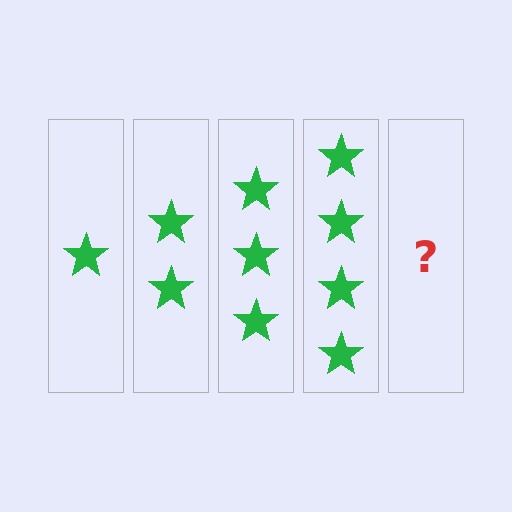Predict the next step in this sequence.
The next step is 5 stars.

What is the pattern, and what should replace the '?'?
The pattern is that each step adds one more star. The '?' should be 5 stars.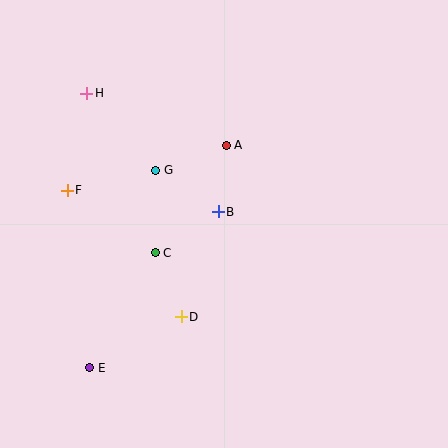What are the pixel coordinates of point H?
Point H is at (87, 93).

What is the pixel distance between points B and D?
The distance between B and D is 111 pixels.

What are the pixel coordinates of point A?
Point A is at (226, 145).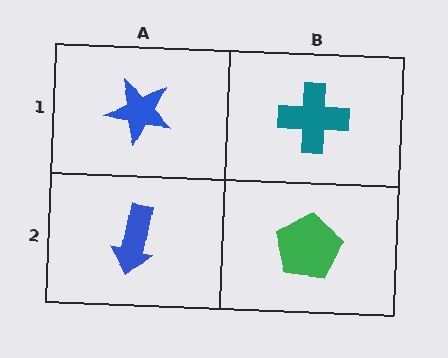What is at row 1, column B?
A teal cross.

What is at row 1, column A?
A blue star.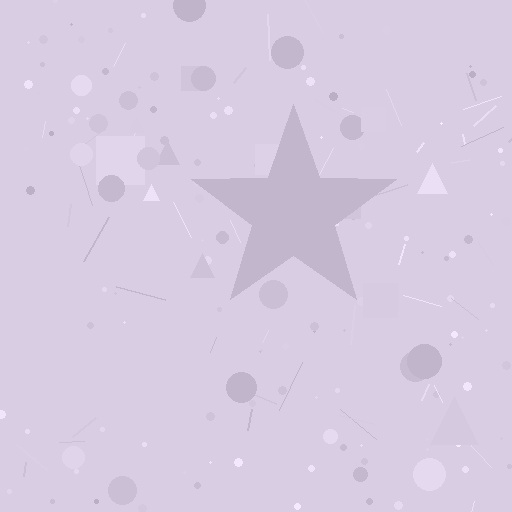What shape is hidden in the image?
A star is hidden in the image.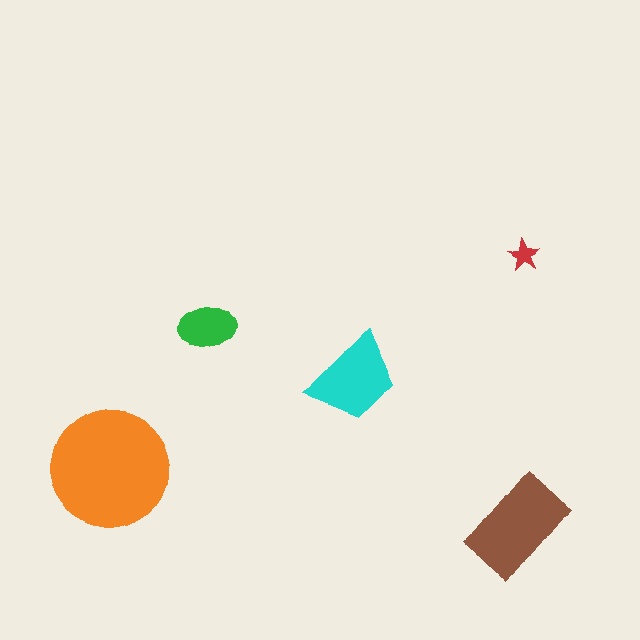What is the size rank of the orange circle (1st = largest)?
1st.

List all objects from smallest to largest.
The red star, the green ellipse, the cyan trapezoid, the brown rectangle, the orange circle.